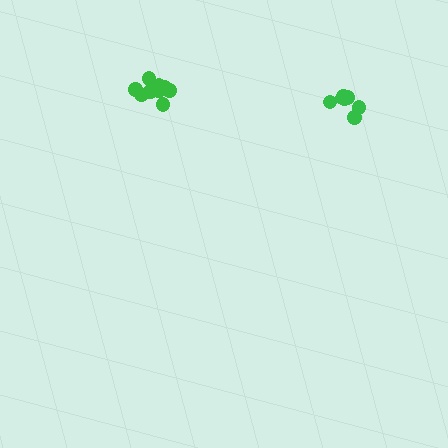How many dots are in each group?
Group 1: 11 dots, Group 2: 8 dots (19 total).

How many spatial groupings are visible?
There are 2 spatial groupings.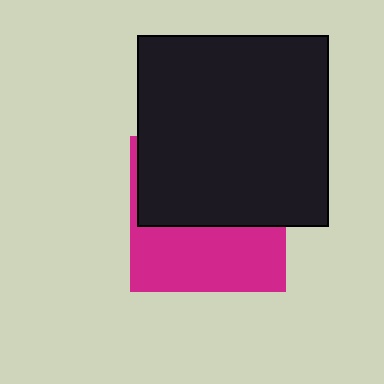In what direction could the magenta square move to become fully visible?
The magenta square could move down. That would shift it out from behind the black square entirely.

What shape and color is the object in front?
The object in front is a black square.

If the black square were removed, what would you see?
You would see the complete magenta square.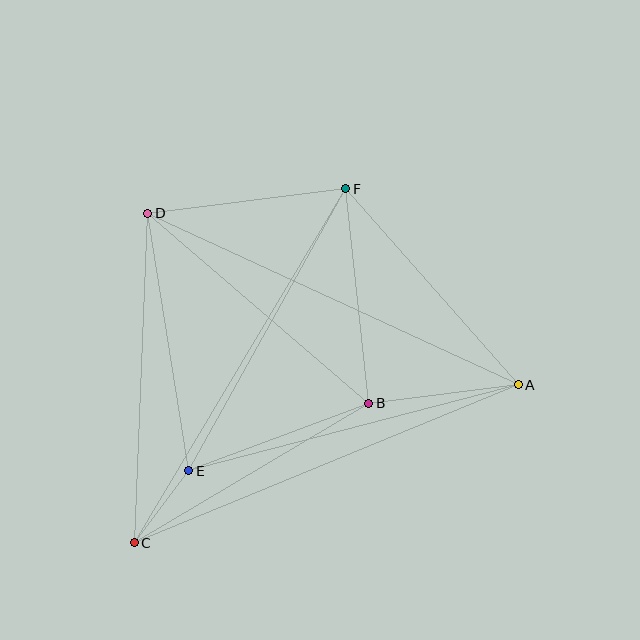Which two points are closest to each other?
Points C and E are closest to each other.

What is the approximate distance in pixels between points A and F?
The distance between A and F is approximately 261 pixels.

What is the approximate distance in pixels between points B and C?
The distance between B and C is approximately 273 pixels.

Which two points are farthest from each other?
Points A and C are farthest from each other.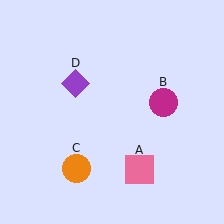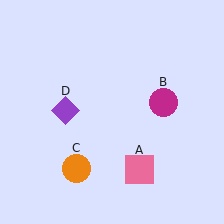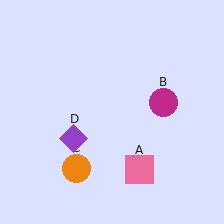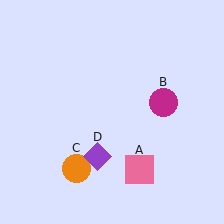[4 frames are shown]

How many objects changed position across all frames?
1 object changed position: purple diamond (object D).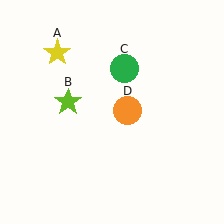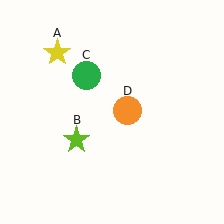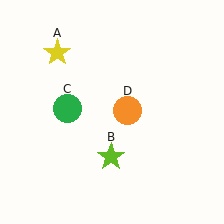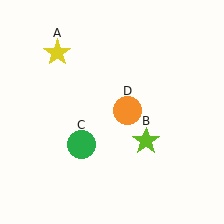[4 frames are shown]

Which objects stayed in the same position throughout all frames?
Yellow star (object A) and orange circle (object D) remained stationary.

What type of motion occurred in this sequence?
The lime star (object B), green circle (object C) rotated counterclockwise around the center of the scene.